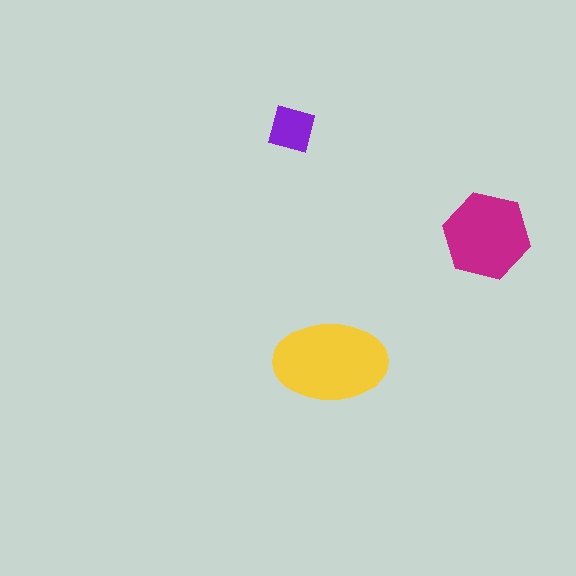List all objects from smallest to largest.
The purple square, the magenta hexagon, the yellow ellipse.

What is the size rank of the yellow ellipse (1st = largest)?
1st.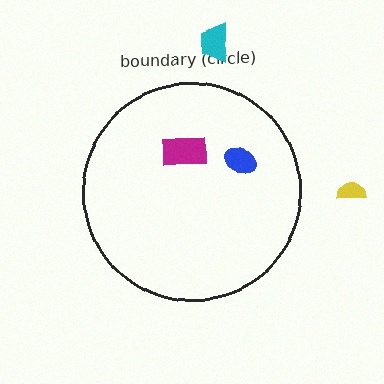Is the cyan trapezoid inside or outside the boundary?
Outside.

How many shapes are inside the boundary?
2 inside, 2 outside.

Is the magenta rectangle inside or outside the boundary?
Inside.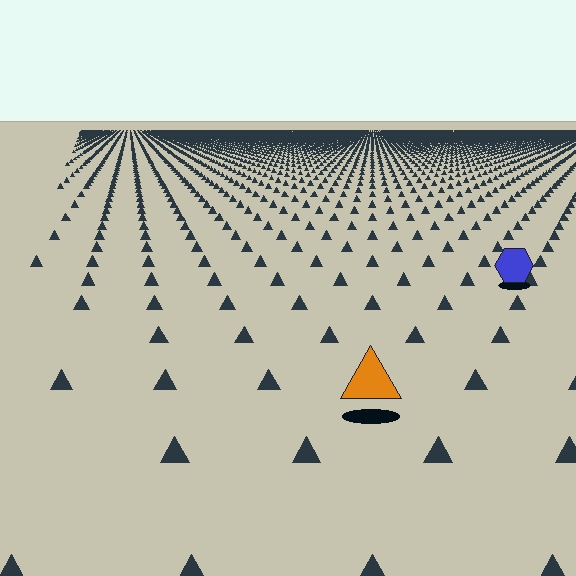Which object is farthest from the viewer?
The blue hexagon is farthest from the viewer. It appears smaller and the ground texture around it is denser.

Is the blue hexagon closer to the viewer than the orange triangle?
No. The orange triangle is closer — you can tell from the texture gradient: the ground texture is coarser near it.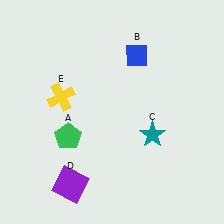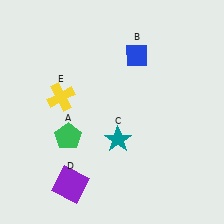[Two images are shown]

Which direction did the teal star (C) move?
The teal star (C) moved left.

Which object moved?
The teal star (C) moved left.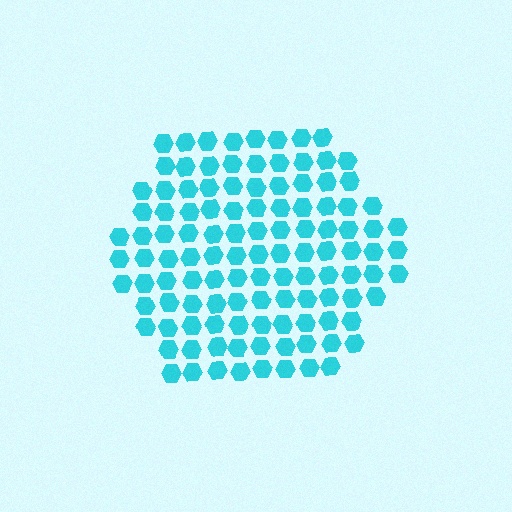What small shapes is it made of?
It is made of small hexagons.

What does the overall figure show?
The overall figure shows a hexagon.